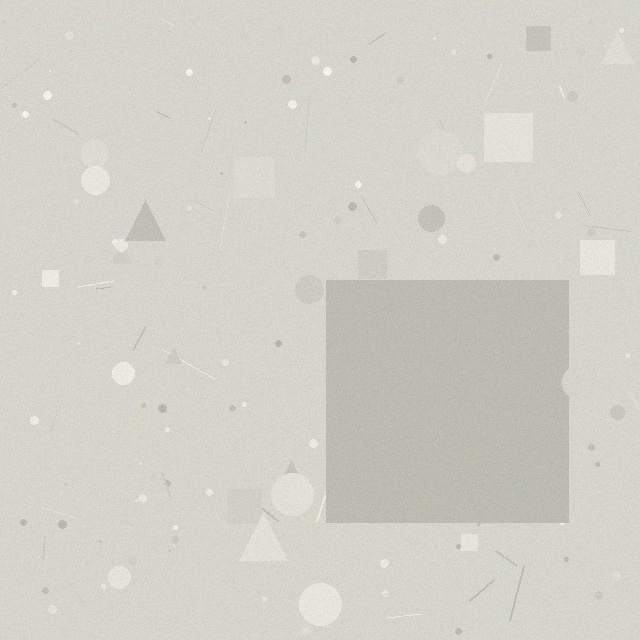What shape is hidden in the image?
A square is hidden in the image.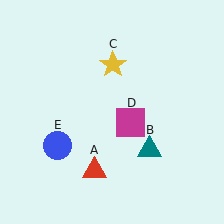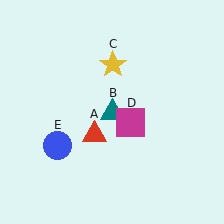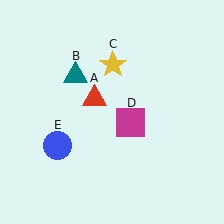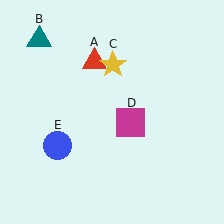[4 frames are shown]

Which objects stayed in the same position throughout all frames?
Yellow star (object C) and magenta square (object D) and blue circle (object E) remained stationary.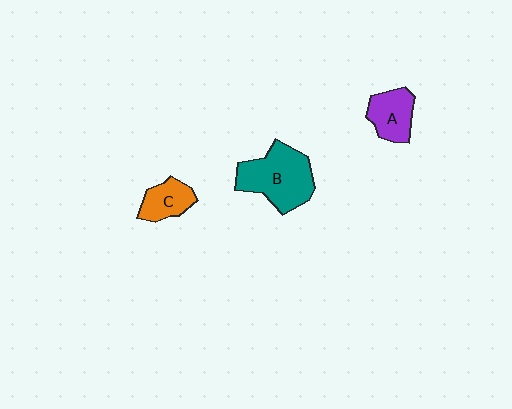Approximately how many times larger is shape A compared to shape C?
Approximately 1.2 times.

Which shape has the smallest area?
Shape C (orange).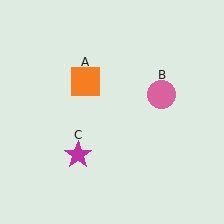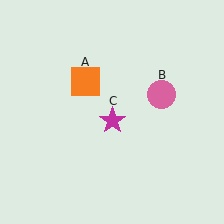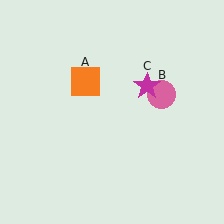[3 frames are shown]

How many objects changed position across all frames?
1 object changed position: magenta star (object C).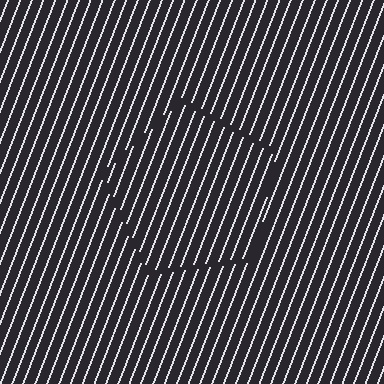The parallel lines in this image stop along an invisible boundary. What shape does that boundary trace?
An illusory pentagon. The interior of the shape contains the same grating, shifted by half a period — the contour is defined by the phase discontinuity where line-ends from the inner and outer gratings abut.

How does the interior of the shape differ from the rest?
The interior of the shape contains the same grating, shifted by half a period — the contour is defined by the phase discontinuity where line-ends from the inner and outer gratings abut.